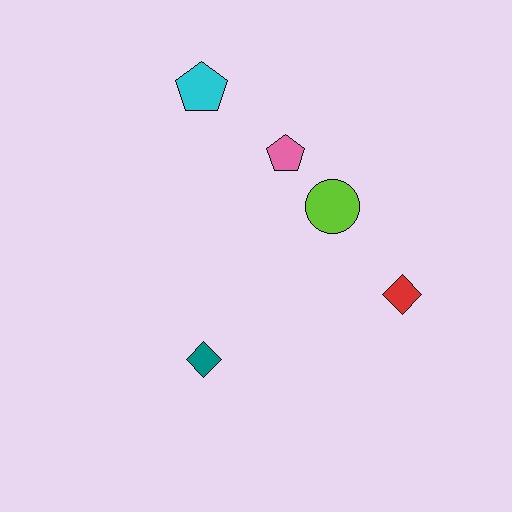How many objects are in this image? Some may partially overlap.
There are 5 objects.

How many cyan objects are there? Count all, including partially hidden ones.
There is 1 cyan object.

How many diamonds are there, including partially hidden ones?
There are 2 diamonds.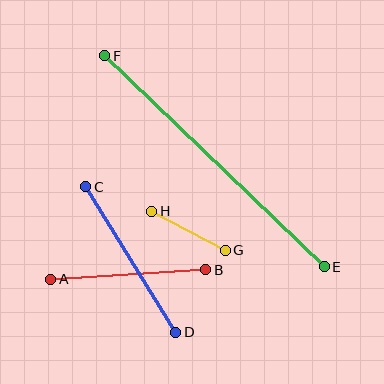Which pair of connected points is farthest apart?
Points E and F are farthest apart.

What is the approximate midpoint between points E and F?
The midpoint is at approximately (214, 161) pixels.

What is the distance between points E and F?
The distance is approximately 305 pixels.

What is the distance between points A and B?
The distance is approximately 155 pixels.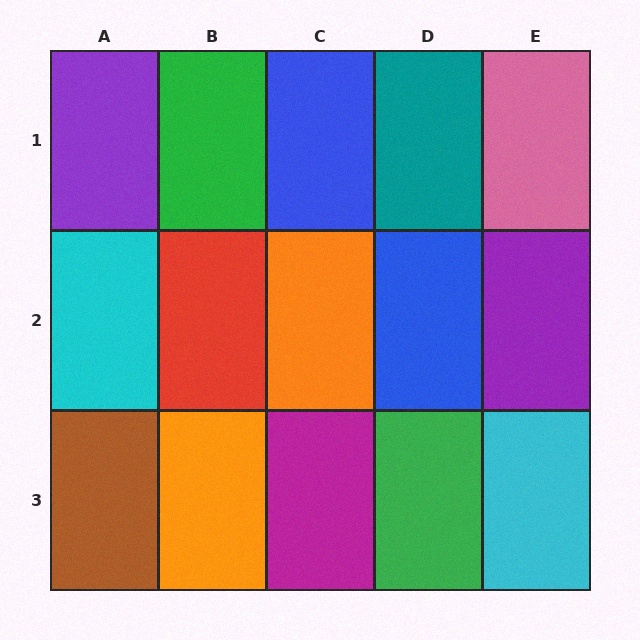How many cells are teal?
1 cell is teal.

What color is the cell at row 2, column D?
Blue.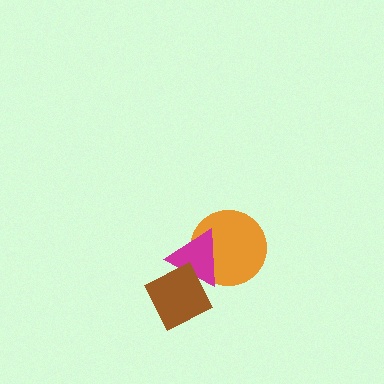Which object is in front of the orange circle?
The magenta triangle is in front of the orange circle.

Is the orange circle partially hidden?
Yes, it is partially covered by another shape.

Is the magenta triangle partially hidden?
Yes, it is partially covered by another shape.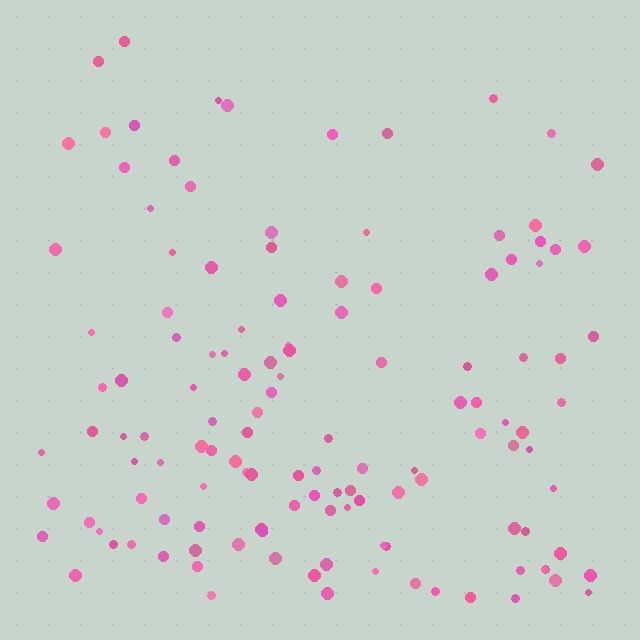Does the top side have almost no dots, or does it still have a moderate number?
Still a moderate number, just noticeably fewer than the bottom.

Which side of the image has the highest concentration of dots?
The bottom.